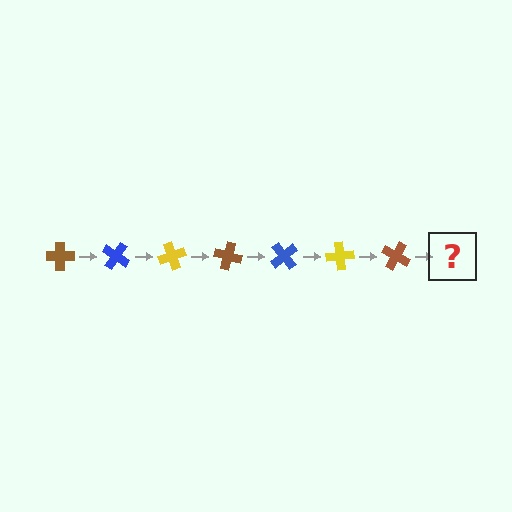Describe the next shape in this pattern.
It should be a blue cross, rotated 245 degrees from the start.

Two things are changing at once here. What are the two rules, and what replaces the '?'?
The two rules are that it rotates 35 degrees each step and the color cycles through brown, blue, and yellow. The '?' should be a blue cross, rotated 245 degrees from the start.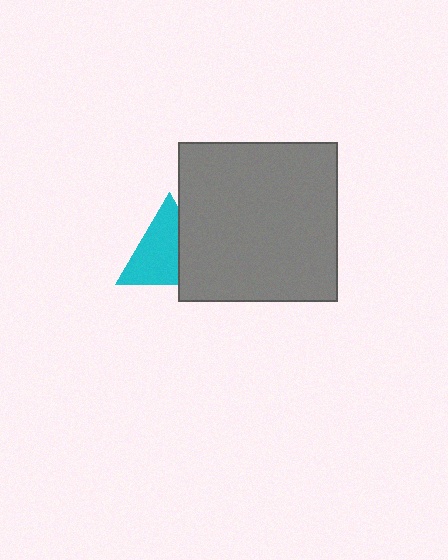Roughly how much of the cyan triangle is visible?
About half of it is visible (roughly 64%).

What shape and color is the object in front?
The object in front is a gray square.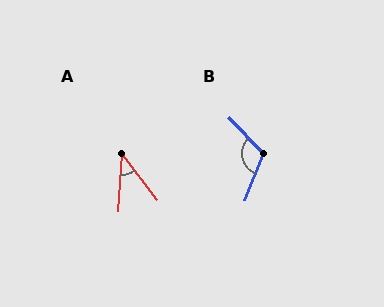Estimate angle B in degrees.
Approximately 115 degrees.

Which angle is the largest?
B, at approximately 115 degrees.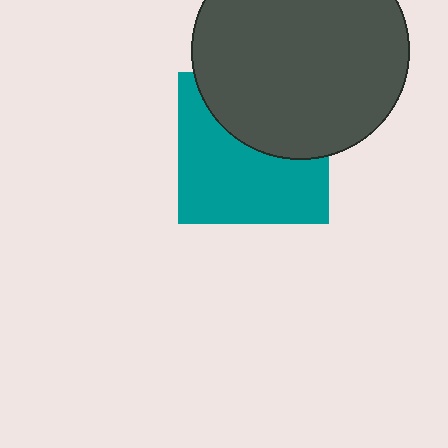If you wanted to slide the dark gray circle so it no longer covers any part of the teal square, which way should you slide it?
Slide it up — that is the most direct way to separate the two shapes.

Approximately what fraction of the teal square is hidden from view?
Roughly 42% of the teal square is hidden behind the dark gray circle.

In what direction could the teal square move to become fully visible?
The teal square could move down. That would shift it out from behind the dark gray circle entirely.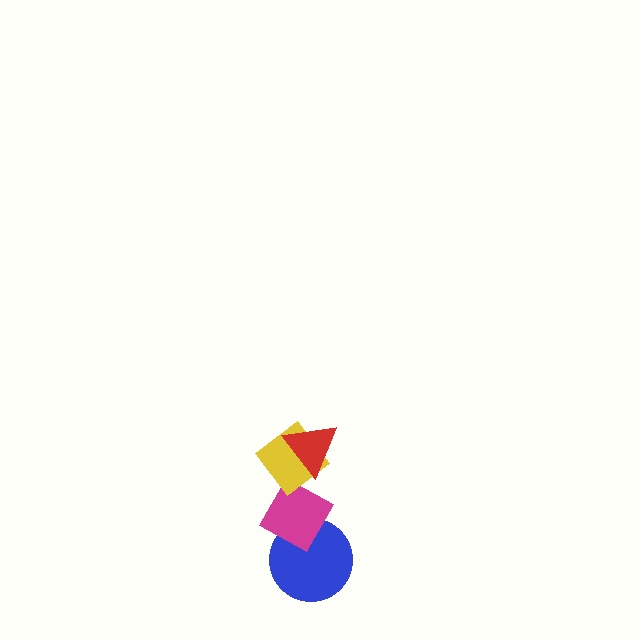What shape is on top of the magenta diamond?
The yellow diamond is on top of the magenta diamond.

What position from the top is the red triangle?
The red triangle is 1st from the top.